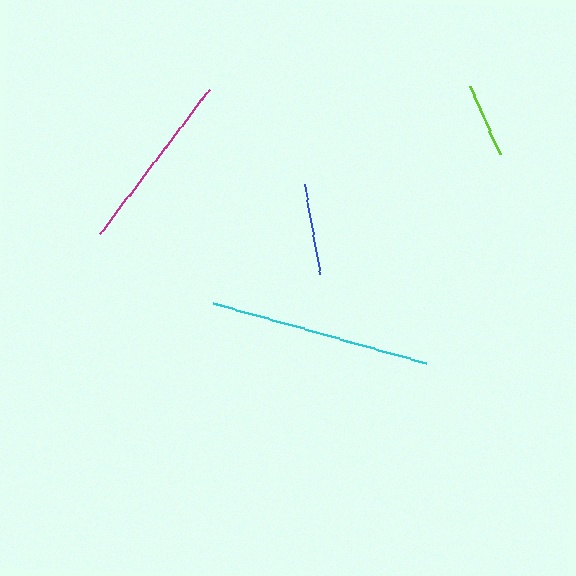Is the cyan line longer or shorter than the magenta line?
The cyan line is longer than the magenta line.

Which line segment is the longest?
The cyan line is the longest at approximately 222 pixels.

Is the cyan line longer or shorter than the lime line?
The cyan line is longer than the lime line.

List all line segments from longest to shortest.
From longest to shortest: cyan, magenta, blue, lime.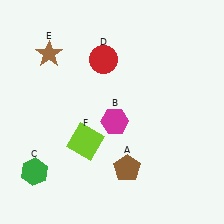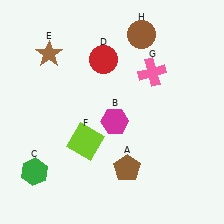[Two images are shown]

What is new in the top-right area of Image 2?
A pink cross (G) was added in the top-right area of Image 2.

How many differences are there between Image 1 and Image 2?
There are 2 differences between the two images.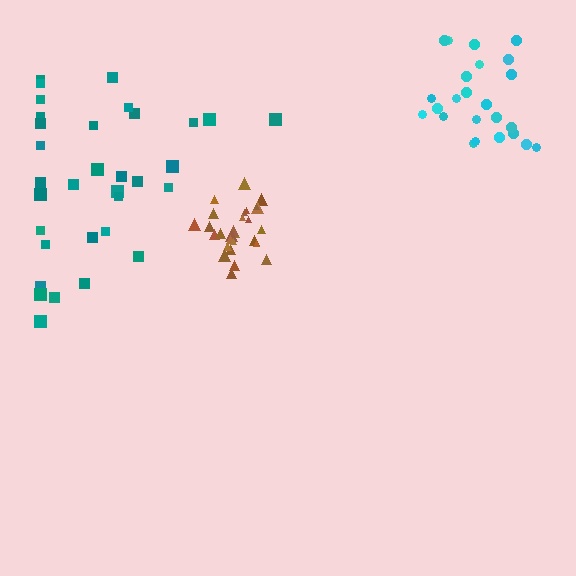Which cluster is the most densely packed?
Brown.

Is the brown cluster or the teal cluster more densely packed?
Brown.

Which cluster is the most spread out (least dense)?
Teal.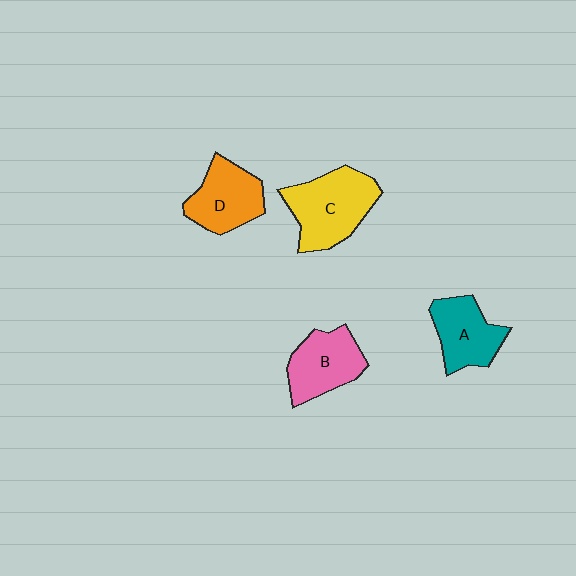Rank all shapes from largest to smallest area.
From largest to smallest: C (yellow), D (orange), B (pink), A (teal).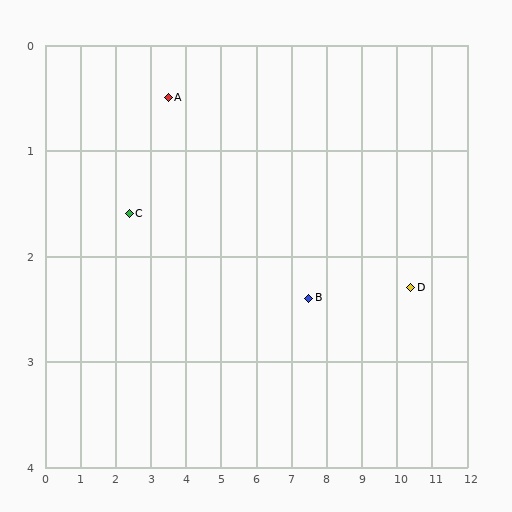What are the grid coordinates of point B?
Point B is at approximately (7.5, 2.4).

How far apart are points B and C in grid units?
Points B and C are about 5.2 grid units apart.